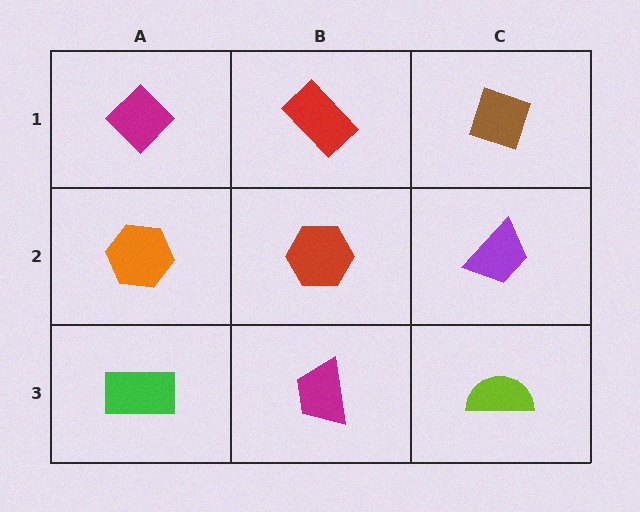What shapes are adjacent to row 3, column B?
A red hexagon (row 2, column B), a green rectangle (row 3, column A), a lime semicircle (row 3, column C).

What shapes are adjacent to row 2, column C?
A brown diamond (row 1, column C), a lime semicircle (row 3, column C), a red hexagon (row 2, column B).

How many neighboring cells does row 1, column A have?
2.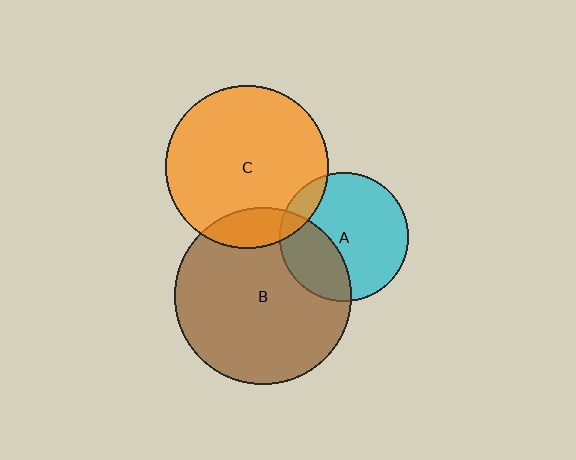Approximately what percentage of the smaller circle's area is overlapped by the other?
Approximately 15%.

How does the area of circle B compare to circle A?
Approximately 1.9 times.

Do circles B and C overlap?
Yes.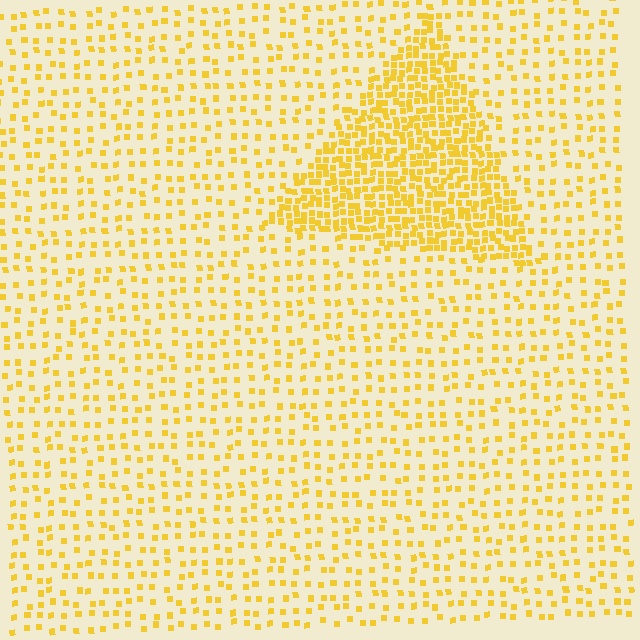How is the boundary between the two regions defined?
The boundary is defined by a change in element density (approximately 2.7x ratio). All elements are the same color, size, and shape.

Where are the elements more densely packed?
The elements are more densely packed inside the triangle boundary.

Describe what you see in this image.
The image contains small yellow elements arranged at two different densities. A triangle-shaped region is visible where the elements are more densely packed than the surrounding area.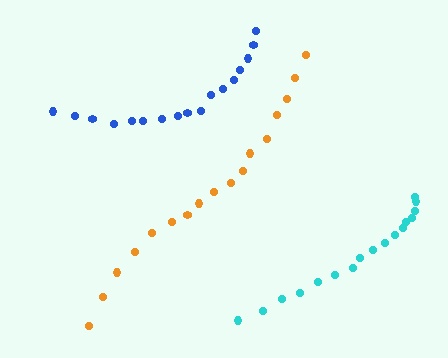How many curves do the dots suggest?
There are 3 distinct paths.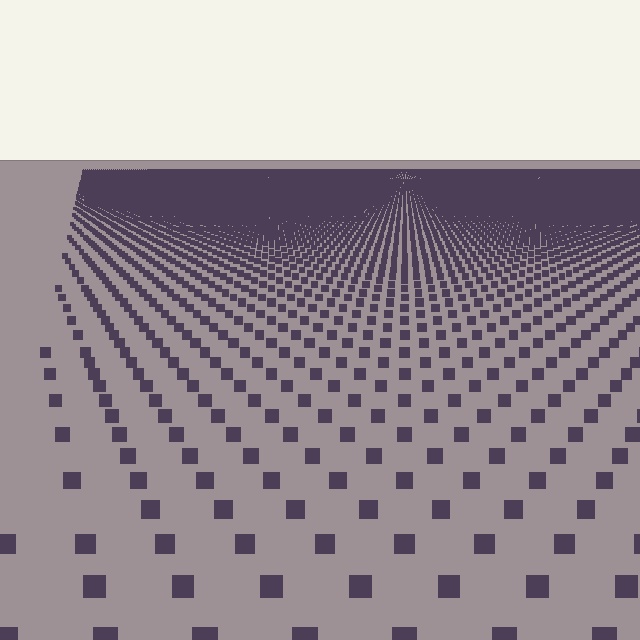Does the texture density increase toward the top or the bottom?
Density increases toward the top.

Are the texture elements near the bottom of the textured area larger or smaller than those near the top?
Larger. Near the bottom, elements are closer to the viewer and appear at a bigger on-screen size.